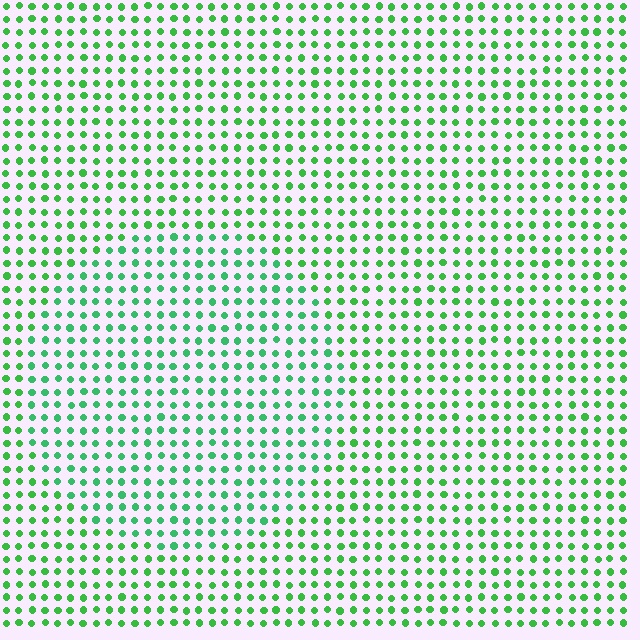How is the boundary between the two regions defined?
The boundary is defined purely by a slight shift in hue (about 19 degrees). Spacing, size, and orientation are identical on both sides.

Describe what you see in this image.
The image is filled with small green elements in a uniform arrangement. A circle-shaped region is visible where the elements are tinted to a slightly different hue, forming a subtle color boundary.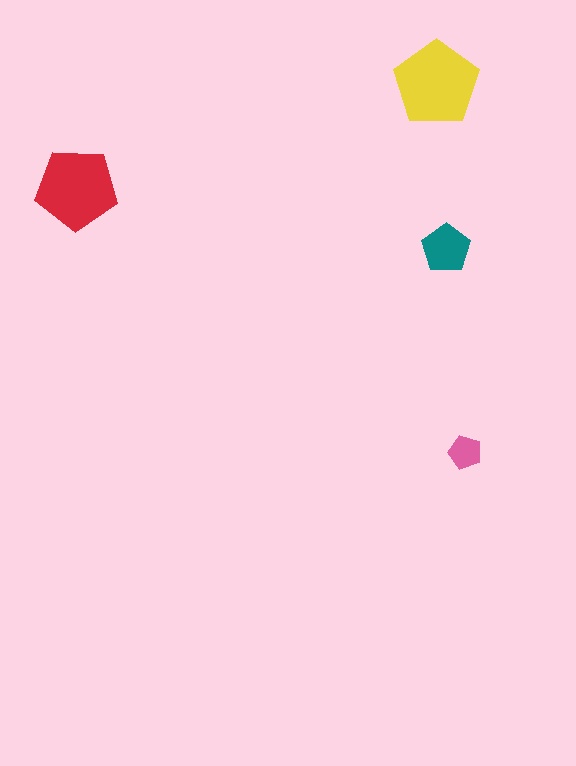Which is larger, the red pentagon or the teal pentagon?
The red one.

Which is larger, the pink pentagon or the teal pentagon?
The teal one.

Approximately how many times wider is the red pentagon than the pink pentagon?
About 2.5 times wider.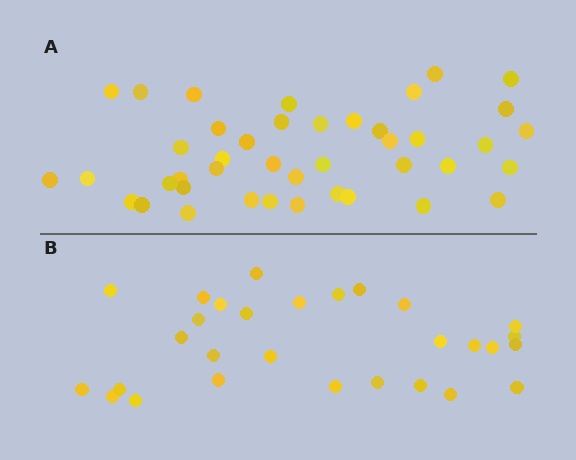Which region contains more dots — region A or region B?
Region A (the top region) has more dots.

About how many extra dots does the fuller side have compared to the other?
Region A has approximately 15 more dots than region B.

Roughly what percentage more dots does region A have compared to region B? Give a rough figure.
About 45% more.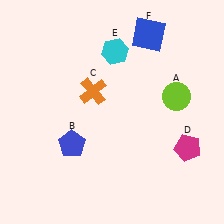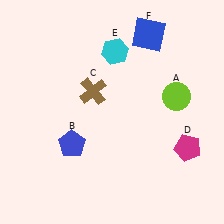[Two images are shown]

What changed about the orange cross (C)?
In Image 1, C is orange. In Image 2, it changed to brown.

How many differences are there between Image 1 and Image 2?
There is 1 difference between the two images.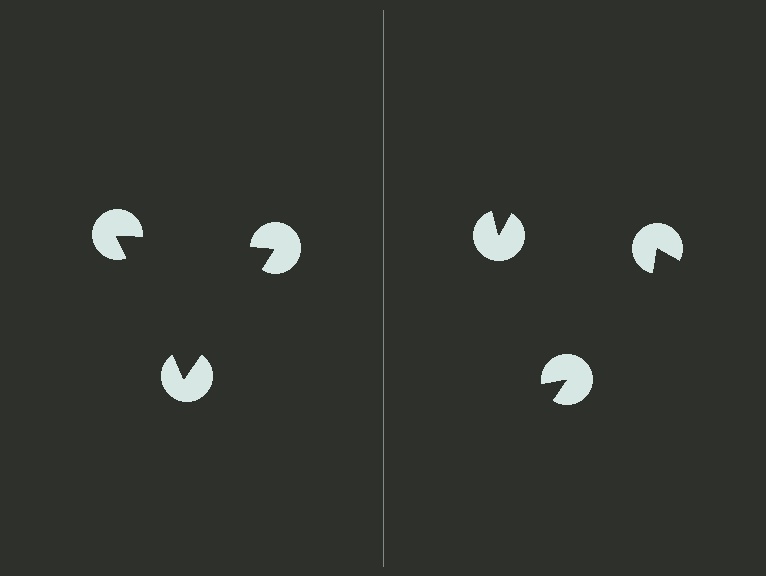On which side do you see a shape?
An illusory triangle appears on the left side. On the right side the wedge cuts are rotated, so no coherent shape forms.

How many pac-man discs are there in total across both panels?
6 — 3 on each side.